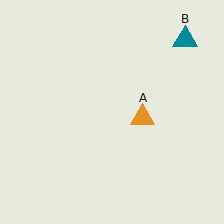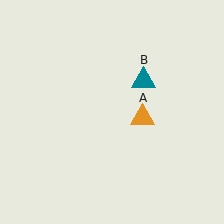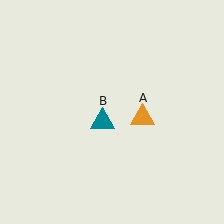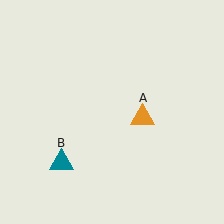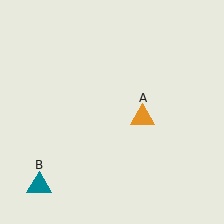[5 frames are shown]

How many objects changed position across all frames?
1 object changed position: teal triangle (object B).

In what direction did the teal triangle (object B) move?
The teal triangle (object B) moved down and to the left.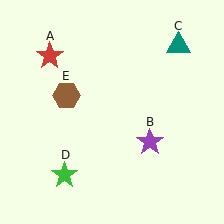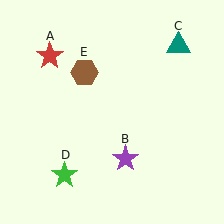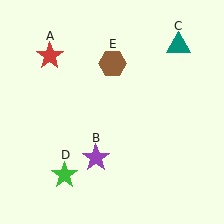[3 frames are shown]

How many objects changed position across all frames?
2 objects changed position: purple star (object B), brown hexagon (object E).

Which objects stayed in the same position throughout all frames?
Red star (object A) and teal triangle (object C) and green star (object D) remained stationary.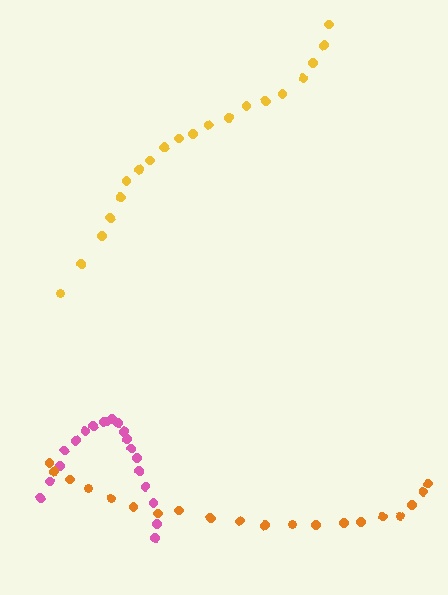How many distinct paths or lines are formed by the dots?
There are 3 distinct paths.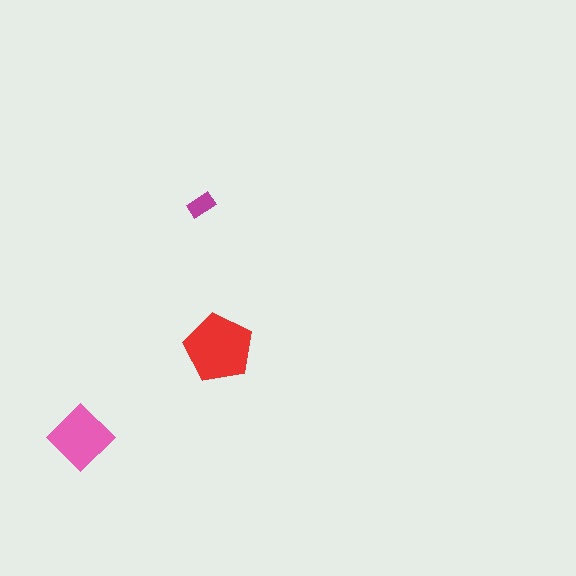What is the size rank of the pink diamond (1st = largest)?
2nd.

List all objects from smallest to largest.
The magenta rectangle, the pink diamond, the red pentagon.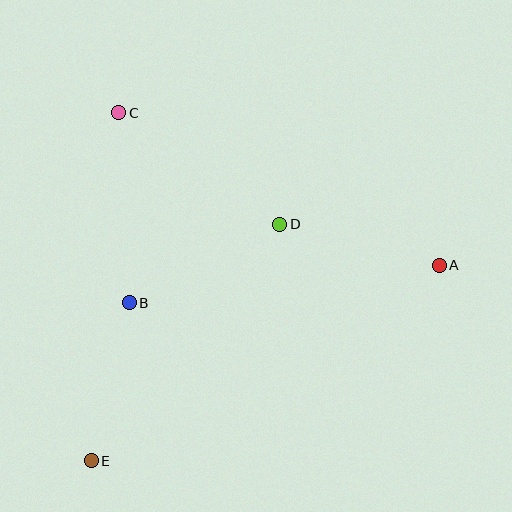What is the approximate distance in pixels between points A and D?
The distance between A and D is approximately 165 pixels.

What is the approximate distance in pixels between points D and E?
The distance between D and E is approximately 302 pixels.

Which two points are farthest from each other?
Points A and E are farthest from each other.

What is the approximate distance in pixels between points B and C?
The distance between B and C is approximately 190 pixels.